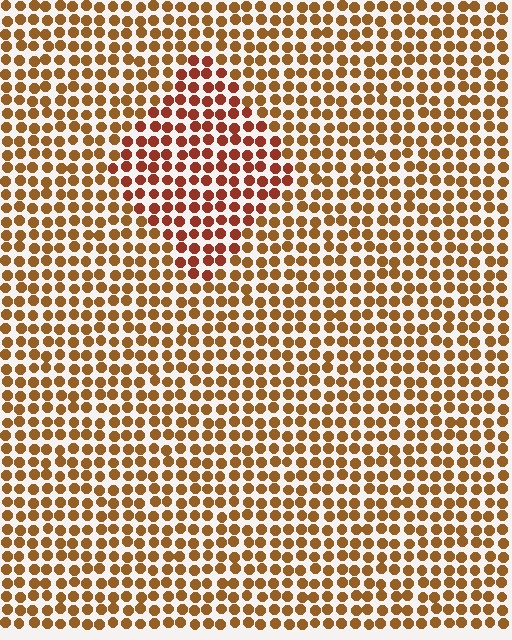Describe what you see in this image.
The image is filled with small brown elements in a uniform arrangement. A diamond-shaped region is visible where the elements are tinted to a slightly different hue, forming a subtle color boundary.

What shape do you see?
I see a diamond.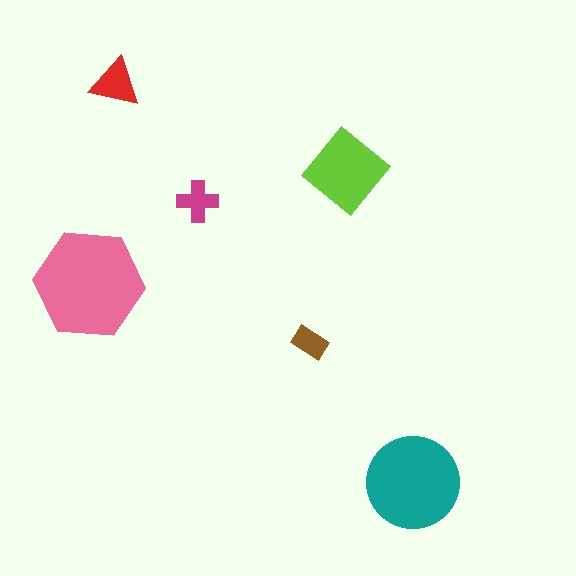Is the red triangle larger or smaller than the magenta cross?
Larger.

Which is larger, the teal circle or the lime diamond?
The teal circle.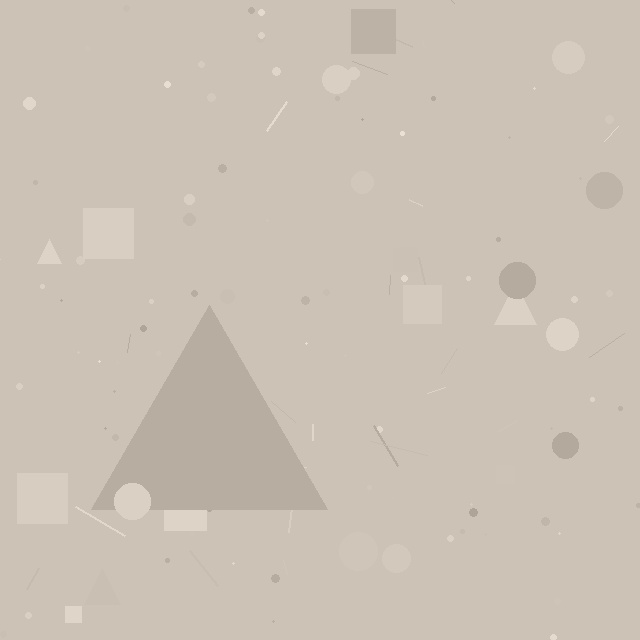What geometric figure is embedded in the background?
A triangle is embedded in the background.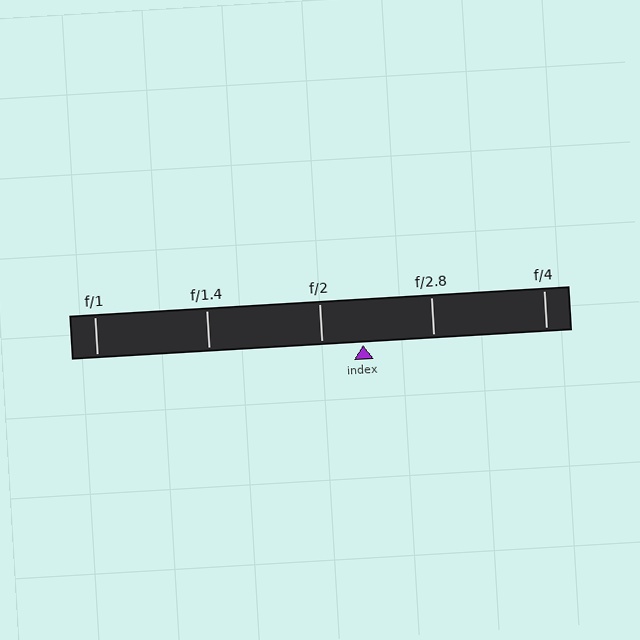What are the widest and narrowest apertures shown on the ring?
The widest aperture shown is f/1 and the narrowest is f/4.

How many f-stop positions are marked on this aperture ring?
There are 5 f-stop positions marked.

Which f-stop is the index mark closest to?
The index mark is closest to f/2.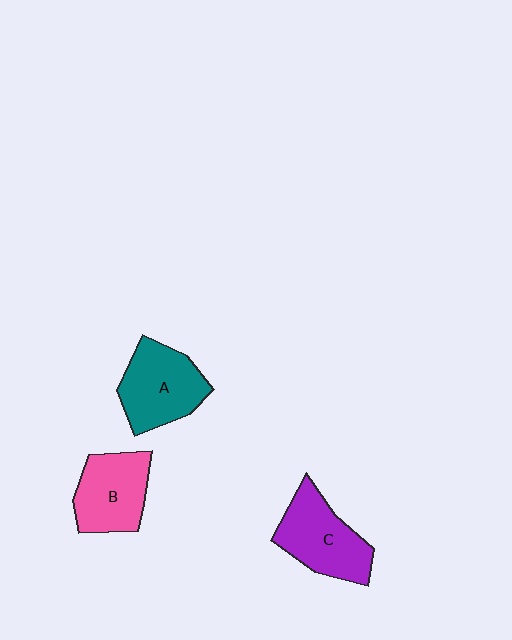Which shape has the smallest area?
Shape B (pink).